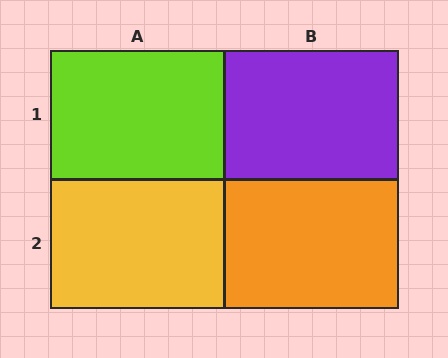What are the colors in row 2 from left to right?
Yellow, orange.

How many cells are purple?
1 cell is purple.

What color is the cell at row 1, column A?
Lime.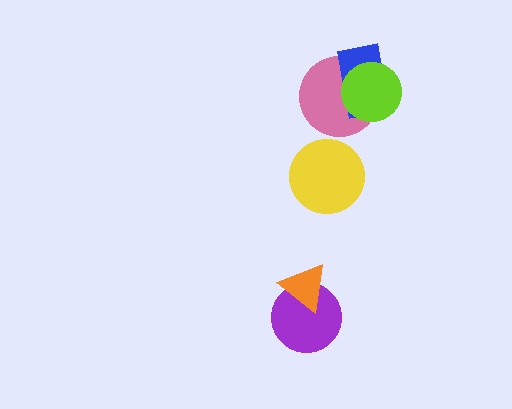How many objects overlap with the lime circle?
2 objects overlap with the lime circle.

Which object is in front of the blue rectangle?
The lime circle is in front of the blue rectangle.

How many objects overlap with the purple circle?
1 object overlaps with the purple circle.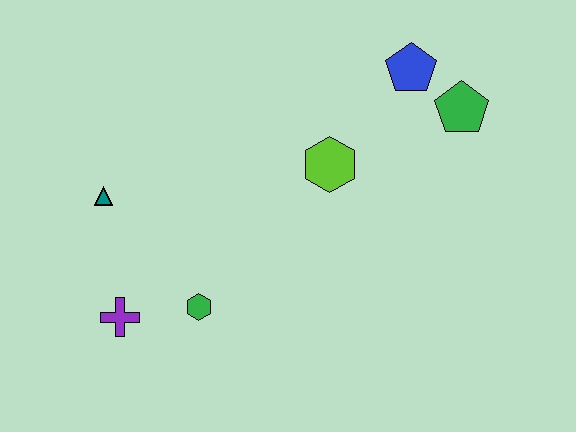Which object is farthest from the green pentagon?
The purple cross is farthest from the green pentagon.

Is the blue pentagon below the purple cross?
No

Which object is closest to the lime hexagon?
The blue pentagon is closest to the lime hexagon.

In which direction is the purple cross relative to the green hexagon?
The purple cross is to the left of the green hexagon.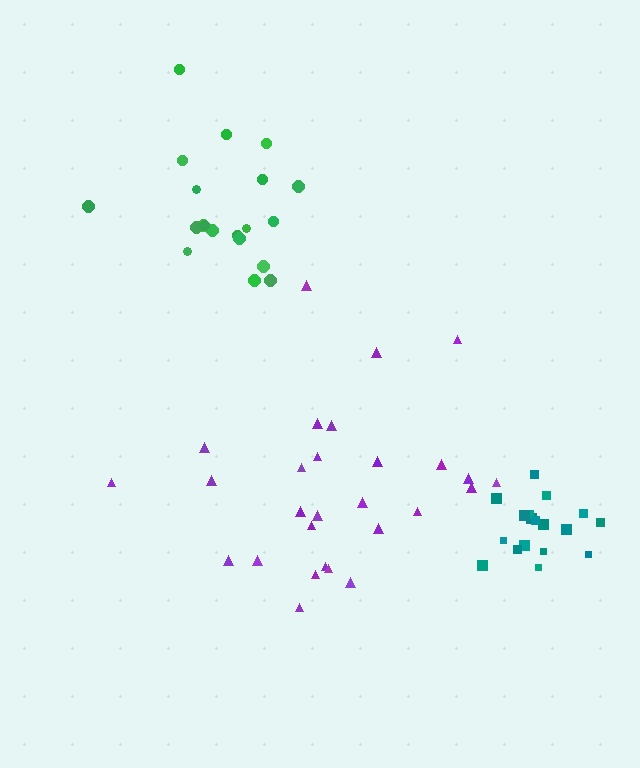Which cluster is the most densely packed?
Teal.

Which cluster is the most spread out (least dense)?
Purple.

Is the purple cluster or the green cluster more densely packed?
Green.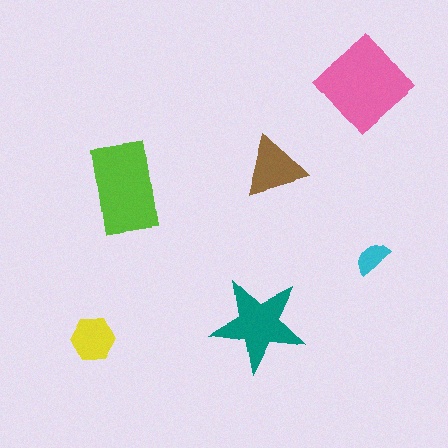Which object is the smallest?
The cyan semicircle.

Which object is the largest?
The pink diamond.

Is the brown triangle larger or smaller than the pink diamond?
Smaller.